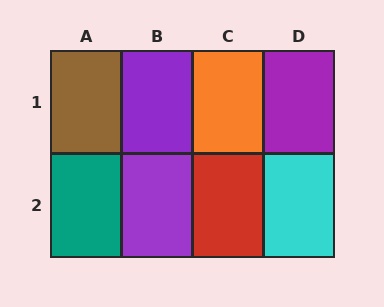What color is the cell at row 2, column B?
Purple.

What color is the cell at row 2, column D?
Cyan.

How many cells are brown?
1 cell is brown.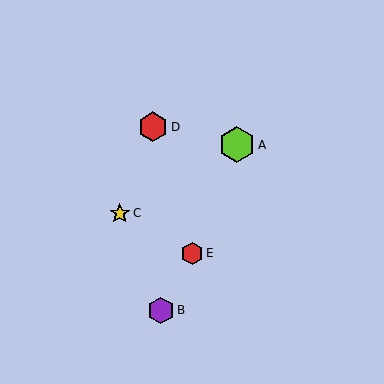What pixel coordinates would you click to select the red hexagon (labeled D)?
Click at (153, 127) to select the red hexagon D.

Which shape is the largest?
The lime hexagon (labeled A) is the largest.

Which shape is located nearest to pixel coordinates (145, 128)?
The red hexagon (labeled D) at (153, 127) is nearest to that location.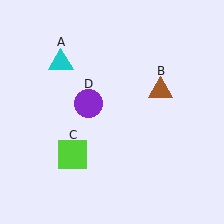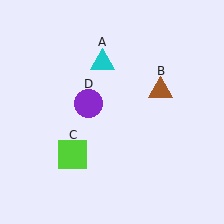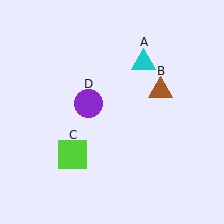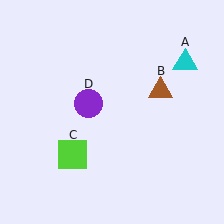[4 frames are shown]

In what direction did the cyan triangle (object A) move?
The cyan triangle (object A) moved right.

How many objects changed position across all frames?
1 object changed position: cyan triangle (object A).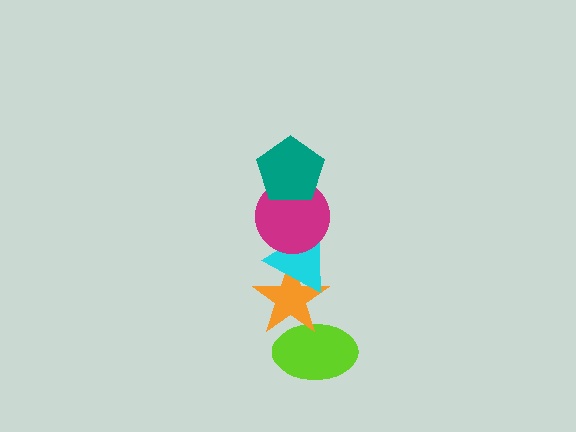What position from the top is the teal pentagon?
The teal pentagon is 1st from the top.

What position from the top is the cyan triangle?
The cyan triangle is 3rd from the top.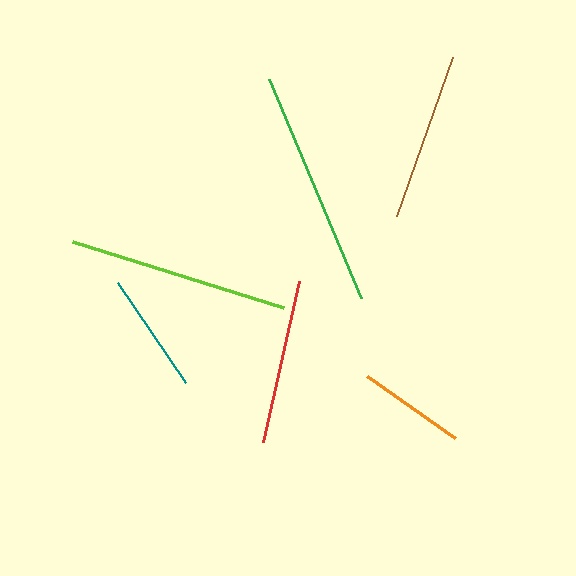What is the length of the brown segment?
The brown segment is approximately 169 pixels long.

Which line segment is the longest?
The green line is the longest at approximately 238 pixels.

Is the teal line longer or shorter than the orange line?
The teal line is longer than the orange line.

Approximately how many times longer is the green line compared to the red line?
The green line is approximately 1.4 times the length of the red line.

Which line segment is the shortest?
The orange line is the shortest at approximately 108 pixels.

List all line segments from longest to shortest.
From longest to shortest: green, lime, brown, red, teal, orange.